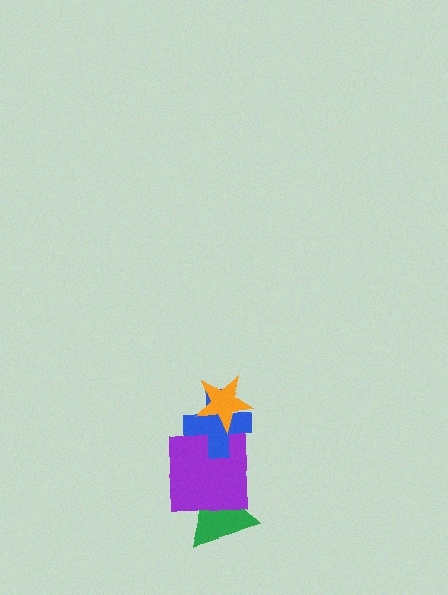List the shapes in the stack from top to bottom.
From top to bottom: the orange star, the blue cross, the purple square, the green triangle.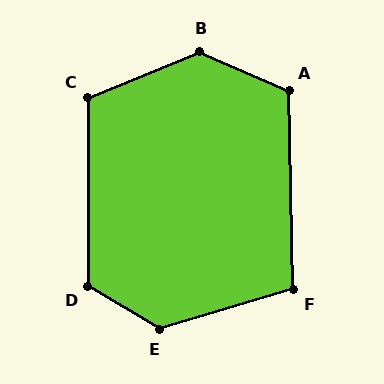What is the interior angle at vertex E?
Approximately 133 degrees (obtuse).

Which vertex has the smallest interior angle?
F, at approximately 105 degrees.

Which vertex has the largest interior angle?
B, at approximately 134 degrees.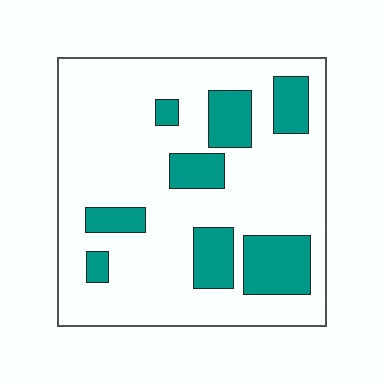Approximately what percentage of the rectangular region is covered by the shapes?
Approximately 20%.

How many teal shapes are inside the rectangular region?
8.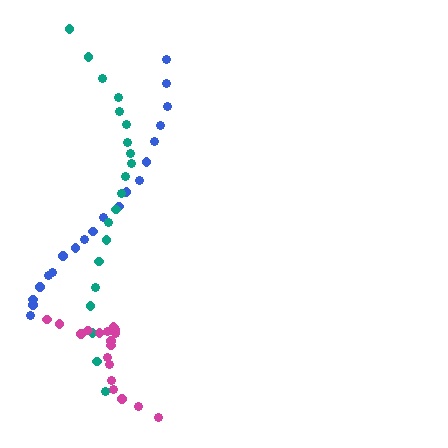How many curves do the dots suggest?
There are 3 distinct paths.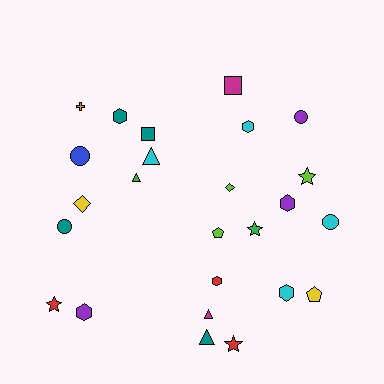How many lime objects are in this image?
There are 3 lime objects.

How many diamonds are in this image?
There are 2 diamonds.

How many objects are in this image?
There are 25 objects.